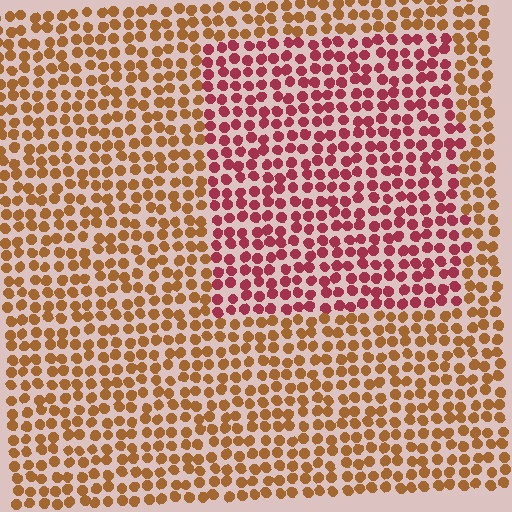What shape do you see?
I see a rectangle.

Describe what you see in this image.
The image is filled with small brown elements in a uniform arrangement. A rectangle-shaped region is visible where the elements are tinted to a slightly different hue, forming a subtle color boundary.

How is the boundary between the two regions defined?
The boundary is defined purely by a slight shift in hue (about 43 degrees). Spacing, size, and orientation are identical on both sides.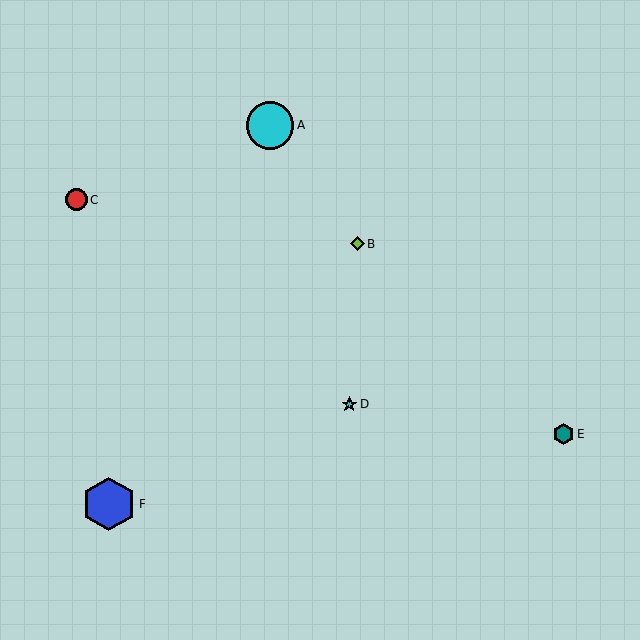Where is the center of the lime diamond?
The center of the lime diamond is at (357, 244).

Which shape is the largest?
The blue hexagon (labeled F) is the largest.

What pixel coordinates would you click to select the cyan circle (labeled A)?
Click at (270, 125) to select the cyan circle A.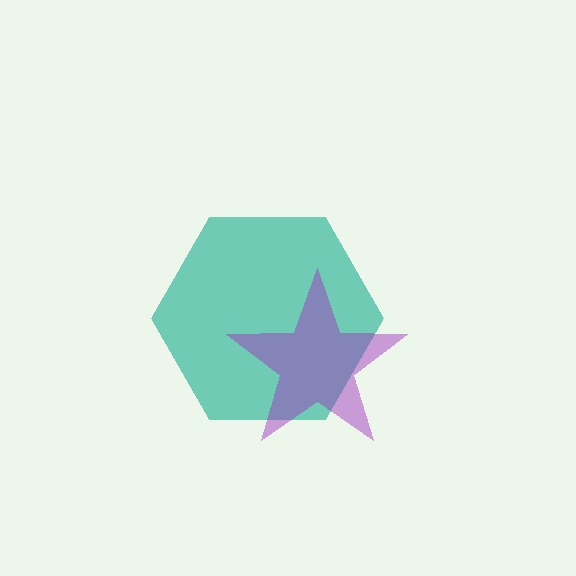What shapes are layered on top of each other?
The layered shapes are: a teal hexagon, a purple star.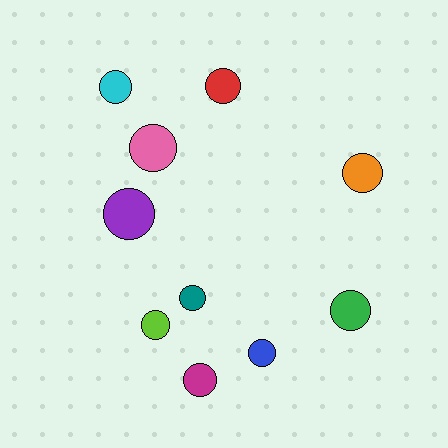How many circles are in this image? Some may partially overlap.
There are 10 circles.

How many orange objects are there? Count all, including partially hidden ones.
There is 1 orange object.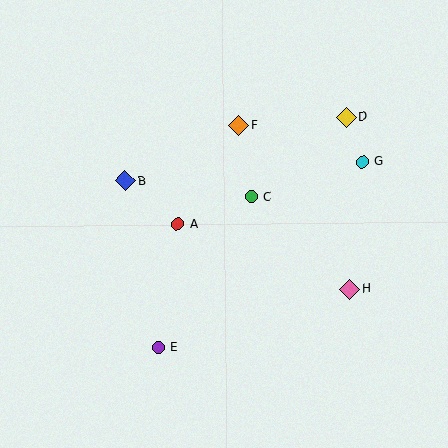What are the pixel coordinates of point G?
Point G is at (362, 162).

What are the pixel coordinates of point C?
Point C is at (251, 196).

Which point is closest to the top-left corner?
Point B is closest to the top-left corner.